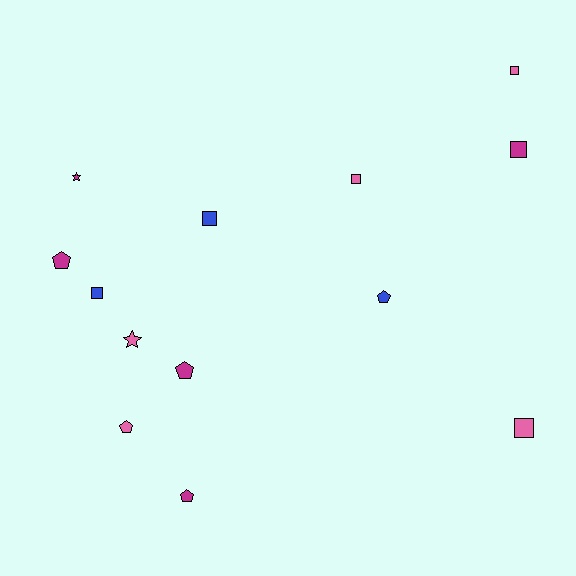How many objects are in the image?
There are 13 objects.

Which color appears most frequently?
Pink, with 5 objects.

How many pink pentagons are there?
There is 1 pink pentagon.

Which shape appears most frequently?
Square, with 6 objects.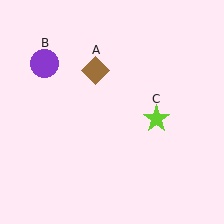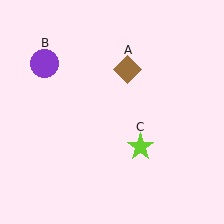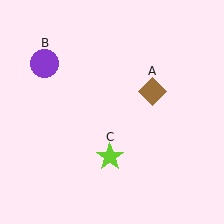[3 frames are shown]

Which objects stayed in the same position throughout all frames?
Purple circle (object B) remained stationary.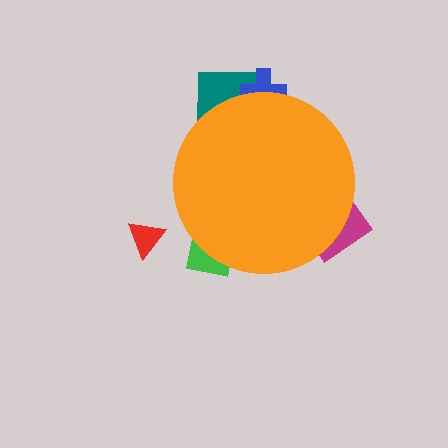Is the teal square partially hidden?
Yes, the teal square is partially hidden behind the orange circle.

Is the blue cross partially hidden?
Yes, the blue cross is partially hidden behind the orange circle.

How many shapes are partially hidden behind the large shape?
4 shapes are partially hidden.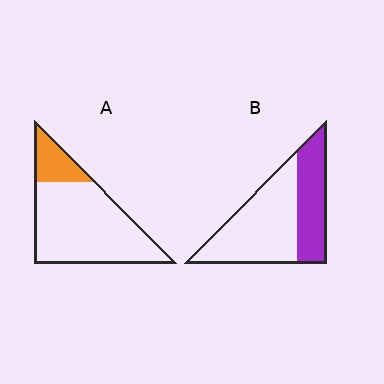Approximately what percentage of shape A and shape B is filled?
A is approximately 20% and B is approximately 35%.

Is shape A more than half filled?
No.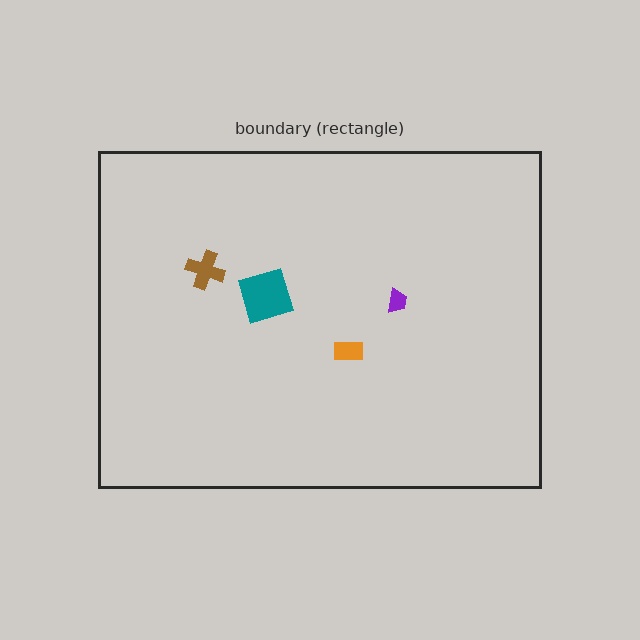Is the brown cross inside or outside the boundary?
Inside.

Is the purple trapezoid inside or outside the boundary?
Inside.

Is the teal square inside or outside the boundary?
Inside.